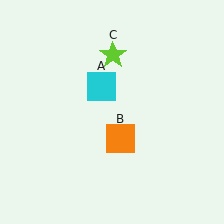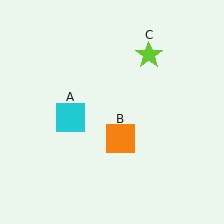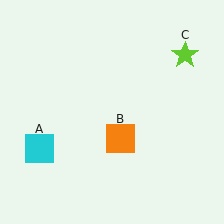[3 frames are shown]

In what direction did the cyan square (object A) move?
The cyan square (object A) moved down and to the left.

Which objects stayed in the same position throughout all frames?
Orange square (object B) remained stationary.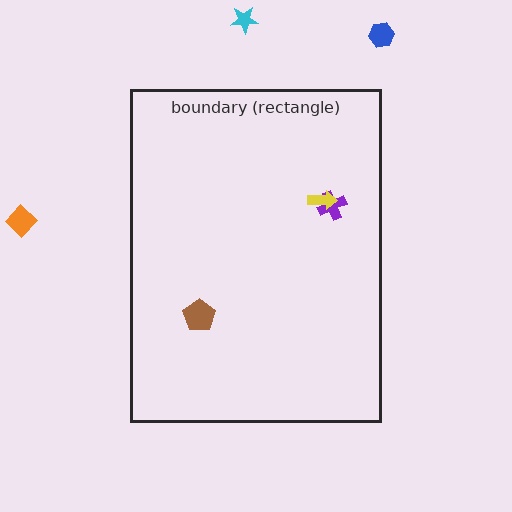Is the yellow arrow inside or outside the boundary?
Inside.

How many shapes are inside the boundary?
3 inside, 3 outside.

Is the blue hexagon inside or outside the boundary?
Outside.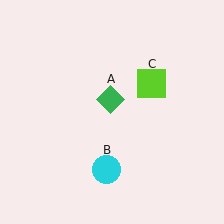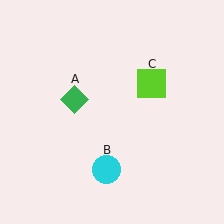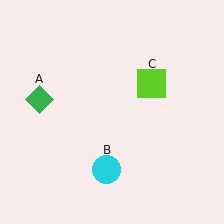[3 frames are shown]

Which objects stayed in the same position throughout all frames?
Cyan circle (object B) and lime square (object C) remained stationary.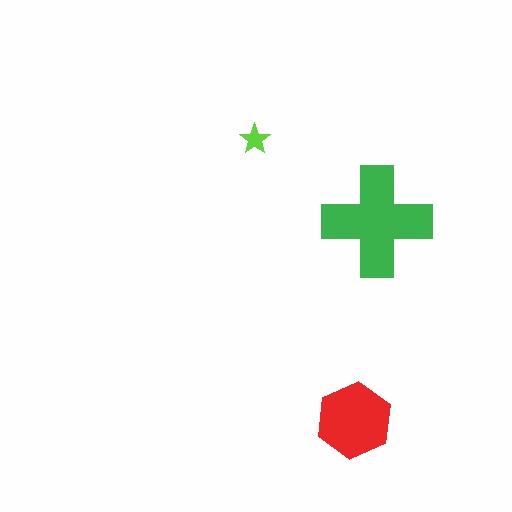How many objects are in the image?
There are 3 objects in the image.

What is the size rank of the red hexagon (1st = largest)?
2nd.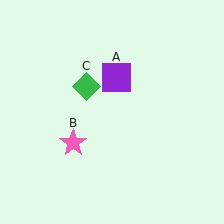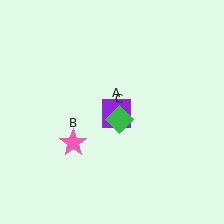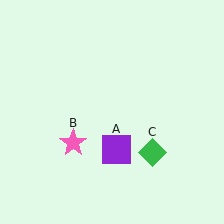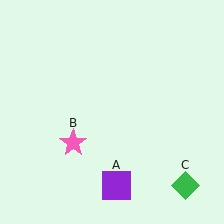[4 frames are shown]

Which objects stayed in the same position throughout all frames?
Pink star (object B) remained stationary.